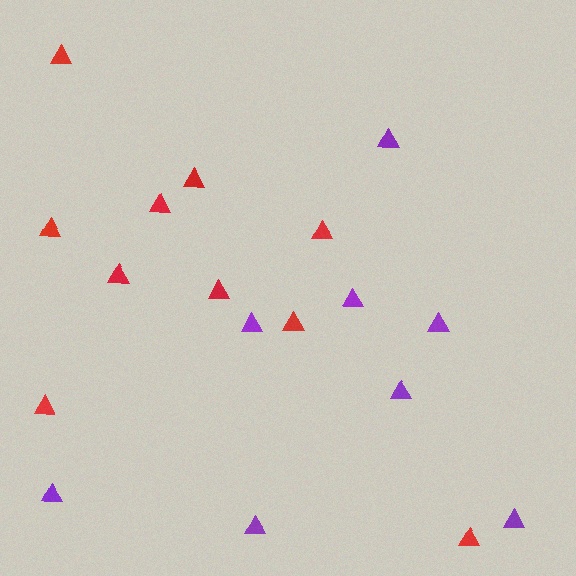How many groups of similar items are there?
There are 2 groups: one group of red triangles (10) and one group of purple triangles (8).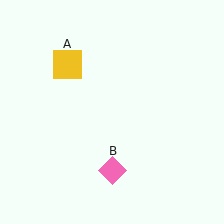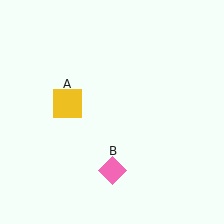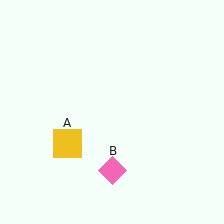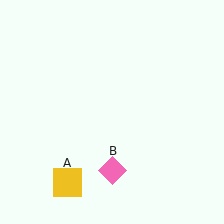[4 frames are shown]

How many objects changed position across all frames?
1 object changed position: yellow square (object A).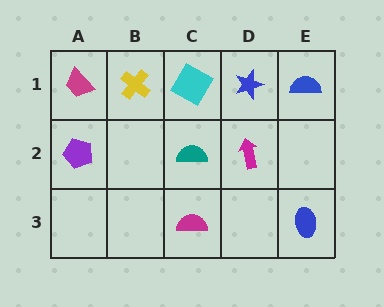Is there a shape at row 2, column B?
No, that cell is empty.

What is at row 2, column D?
A magenta arrow.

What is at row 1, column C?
A cyan square.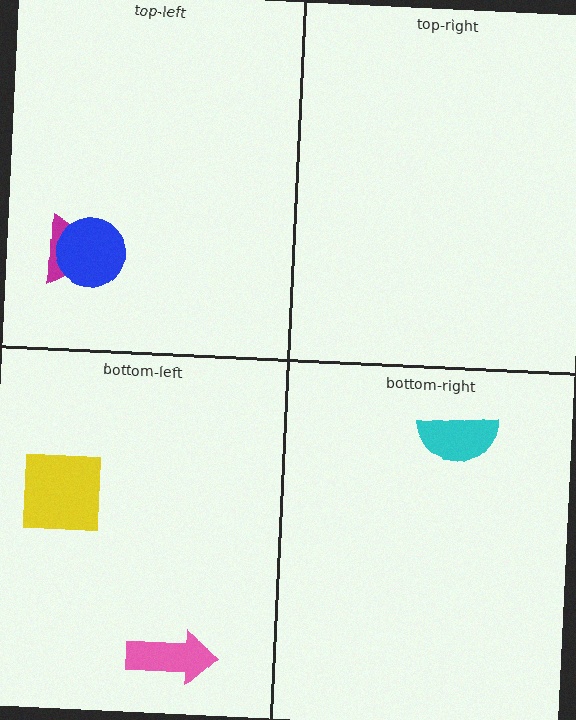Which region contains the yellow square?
The bottom-left region.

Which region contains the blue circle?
The top-left region.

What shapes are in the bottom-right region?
The cyan semicircle.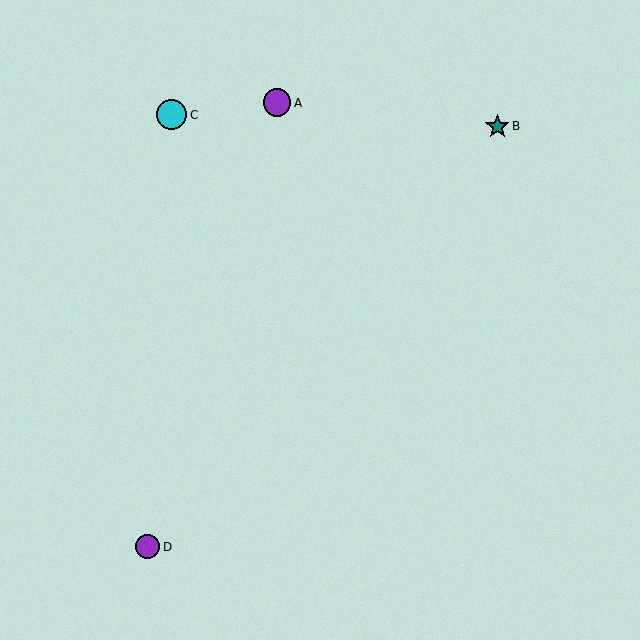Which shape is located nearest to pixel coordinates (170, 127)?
The cyan circle (labeled C) at (171, 115) is nearest to that location.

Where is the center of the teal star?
The center of the teal star is at (497, 126).